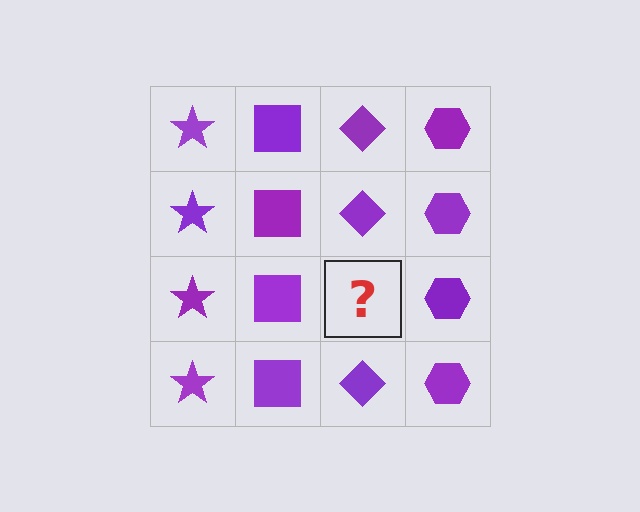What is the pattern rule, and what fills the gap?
The rule is that each column has a consistent shape. The gap should be filled with a purple diamond.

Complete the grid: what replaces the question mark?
The question mark should be replaced with a purple diamond.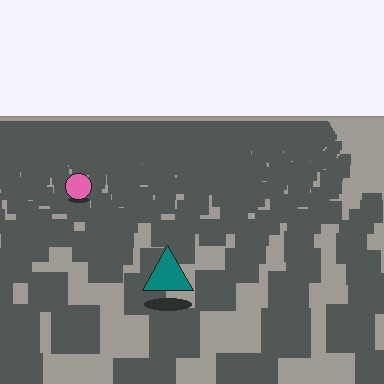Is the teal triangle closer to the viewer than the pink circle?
Yes. The teal triangle is closer — you can tell from the texture gradient: the ground texture is coarser near it.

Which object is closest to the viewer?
The teal triangle is closest. The texture marks near it are larger and more spread out.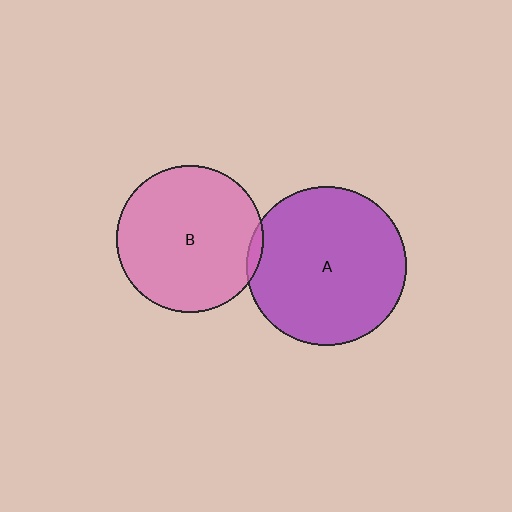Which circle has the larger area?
Circle A (purple).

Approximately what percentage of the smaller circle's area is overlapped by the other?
Approximately 5%.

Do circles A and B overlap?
Yes.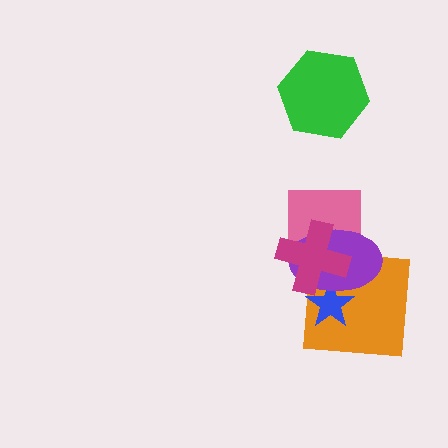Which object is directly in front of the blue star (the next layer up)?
The purple ellipse is directly in front of the blue star.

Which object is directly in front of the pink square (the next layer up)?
The purple ellipse is directly in front of the pink square.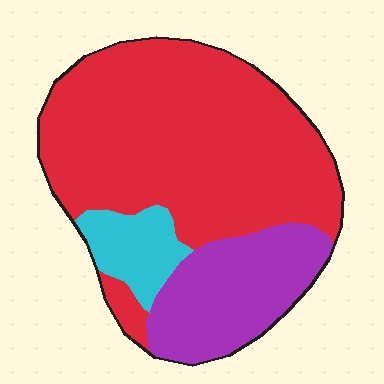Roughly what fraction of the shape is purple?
Purple covers roughly 25% of the shape.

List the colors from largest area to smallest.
From largest to smallest: red, purple, cyan.